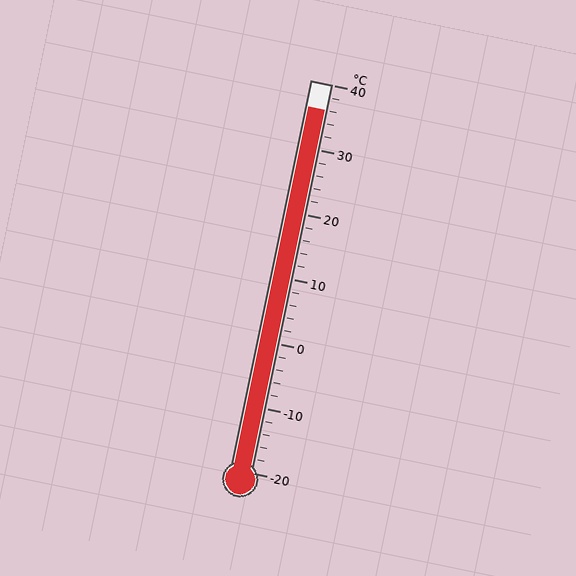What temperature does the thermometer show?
The thermometer shows approximately 36°C.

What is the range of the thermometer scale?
The thermometer scale ranges from -20°C to 40°C.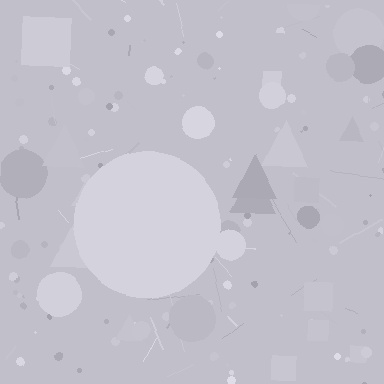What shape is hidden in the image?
A circle is hidden in the image.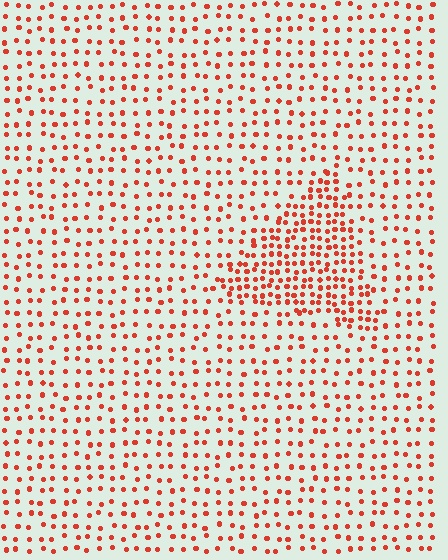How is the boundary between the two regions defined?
The boundary is defined by a change in element density (approximately 2.1x ratio). All elements are the same color, size, and shape.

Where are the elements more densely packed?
The elements are more densely packed inside the triangle boundary.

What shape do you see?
I see a triangle.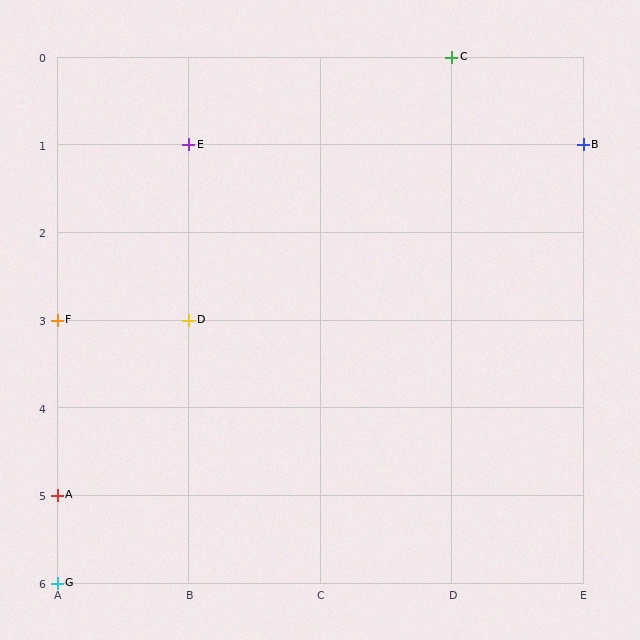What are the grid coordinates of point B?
Point B is at grid coordinates (E, 1).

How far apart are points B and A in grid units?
Points B and A are 4 columns and 4 rows apart (about 5.7 grid units diagonally).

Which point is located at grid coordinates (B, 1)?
Point E is at (B, 1).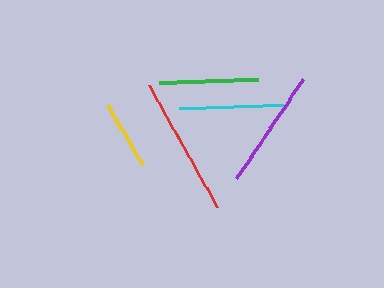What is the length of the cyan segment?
The cyan segment is approximately 105 pixels long.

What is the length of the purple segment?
The purple segment is approximately 119 pixels long.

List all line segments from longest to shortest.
From longest to shortest: red, purple, cyan, green, yellow.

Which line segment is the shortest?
The yellow line is the shortest at approximately 70 pixels.